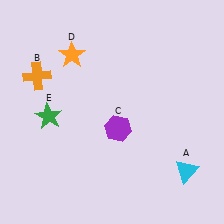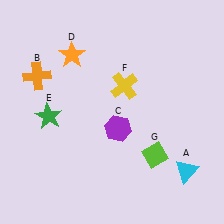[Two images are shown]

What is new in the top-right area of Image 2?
A yellow cross (F) was added in the top-right area of Image 2.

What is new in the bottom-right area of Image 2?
A lime diamond (G) was added in the bottom-right area of Image 2.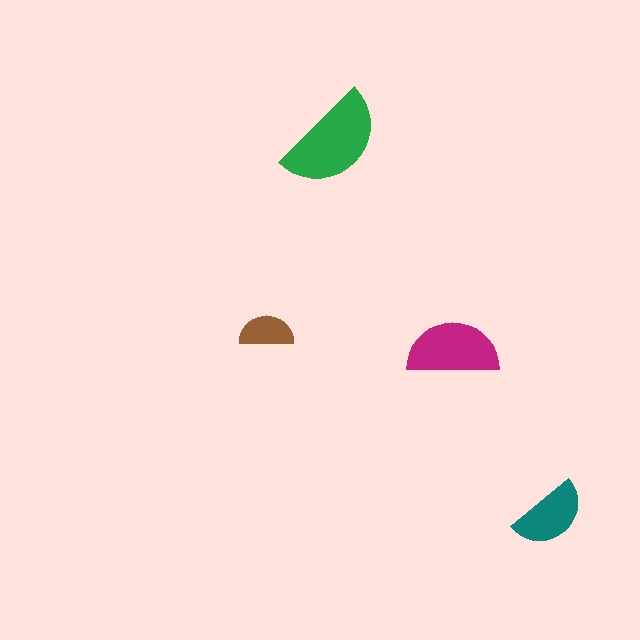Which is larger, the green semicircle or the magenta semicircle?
The green one.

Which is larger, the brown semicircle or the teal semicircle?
The teal one.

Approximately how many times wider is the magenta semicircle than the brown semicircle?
About 1.5 times wider.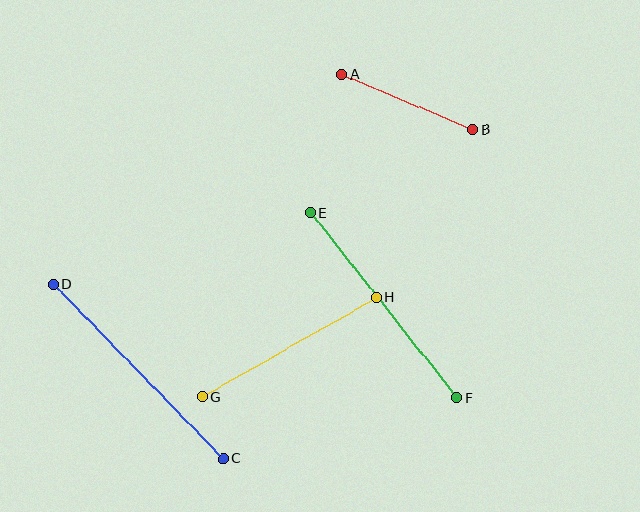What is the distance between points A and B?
The distance is approximately 142 pixels.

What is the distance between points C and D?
The distance is approximately 243 pixels.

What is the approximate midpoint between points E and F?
The midpoint is at approximately (384, 305) pixels.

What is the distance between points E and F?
The distance is approximately 236 pixels.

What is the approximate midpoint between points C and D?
The midpoint is at approximately (138, 371) pixels.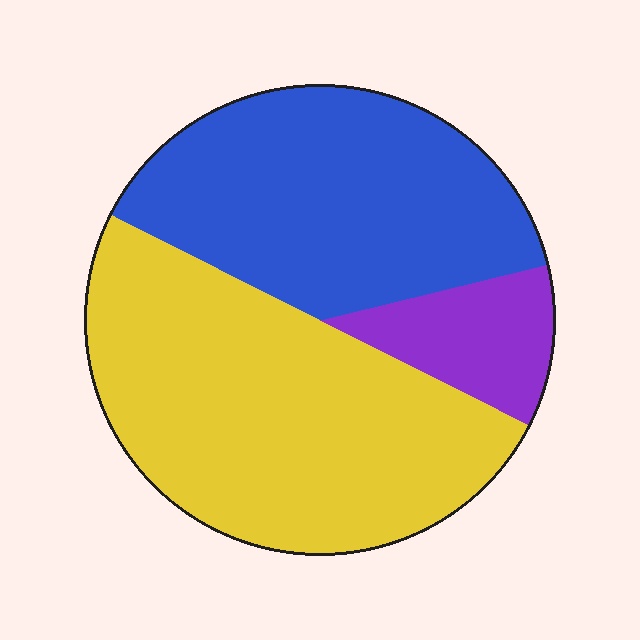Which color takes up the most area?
Yellow, at roughly 50%.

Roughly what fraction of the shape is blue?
Blue takes up about two fifths (2/5) of the shape.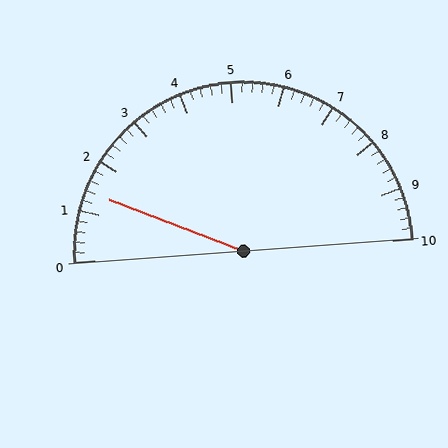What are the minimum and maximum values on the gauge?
The gauge ranges from 0 to 10.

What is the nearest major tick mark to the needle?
The nearest major tick mark is 1.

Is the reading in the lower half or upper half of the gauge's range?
The reading is in the lower half of the range (0 to 10).